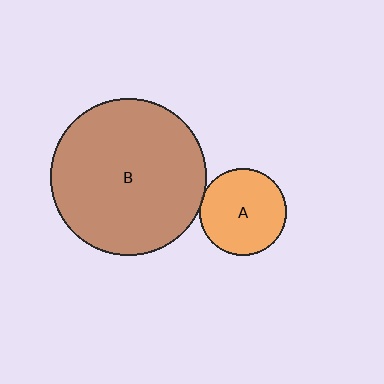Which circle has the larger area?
Circle B (brown).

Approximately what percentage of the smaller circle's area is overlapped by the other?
Approximately 5%.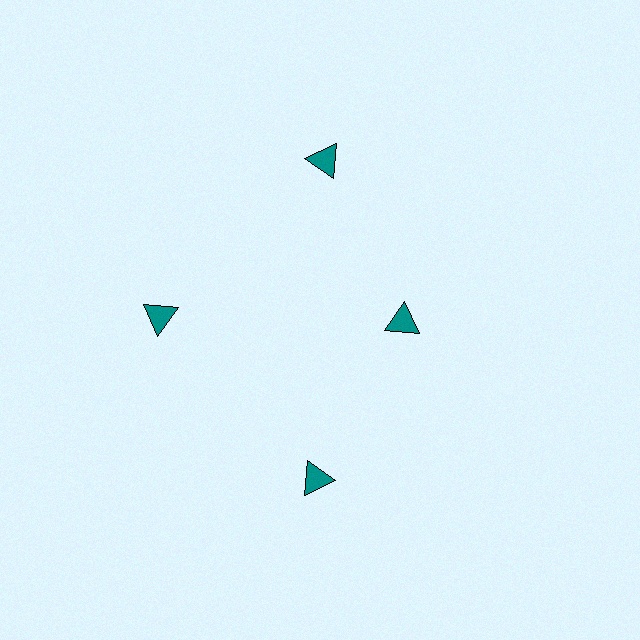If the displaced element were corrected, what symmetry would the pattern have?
It would have 4-fold rotational symmetry — the pattern would map onto itself every 90 degrees.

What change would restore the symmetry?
The symmetry would be restored by moving it outward, back onto the ring so that all 4 triangles sit at equal angles and equal distance from the center.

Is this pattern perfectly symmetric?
No. The 4 teal triangles are arranged in a ring, but one element near the 3 o'clock position is pulled inward toward the center, breaking the 4-fold rotational symmetry.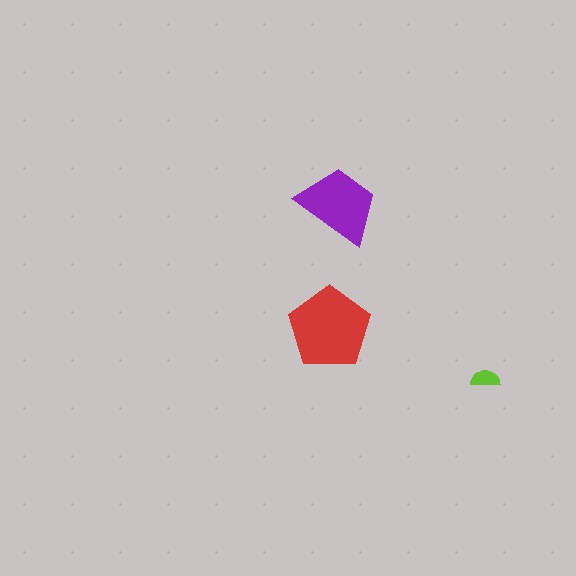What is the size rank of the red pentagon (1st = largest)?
1st.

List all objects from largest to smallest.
The red pentagon, the purple trapezoid, the lime semicircle.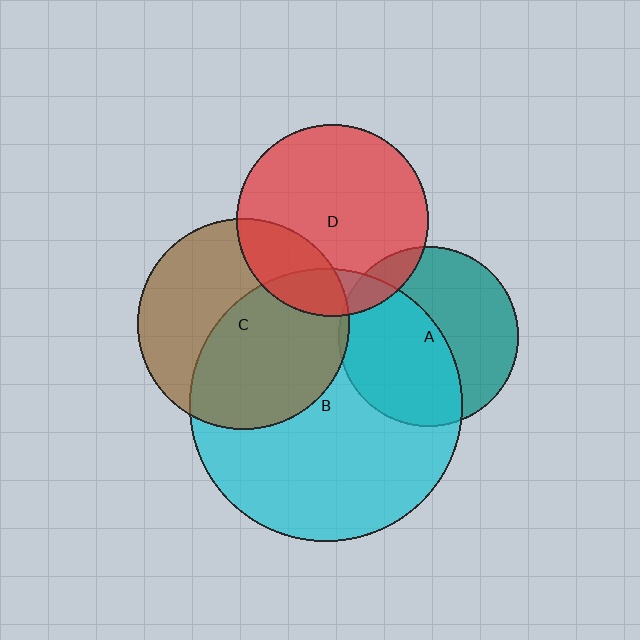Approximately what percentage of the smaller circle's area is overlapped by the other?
Approximately 10%.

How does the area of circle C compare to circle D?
Approximately 1.2 times.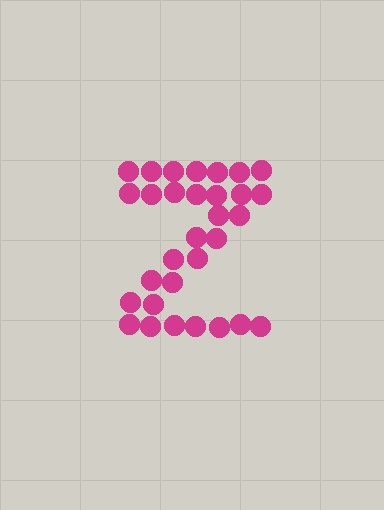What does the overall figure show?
The overall figure shows the letter Z.